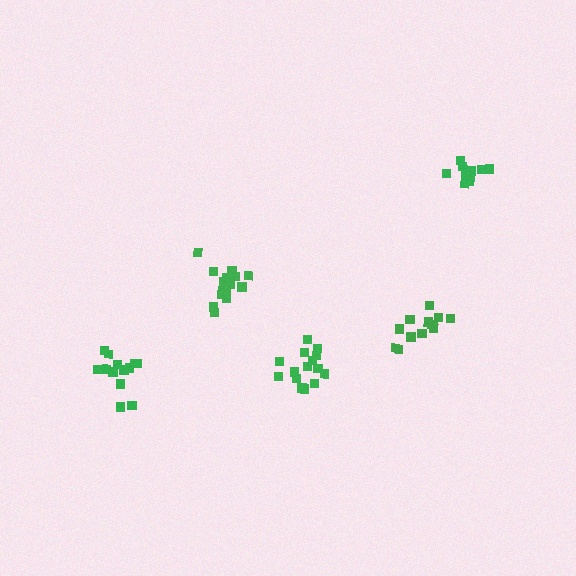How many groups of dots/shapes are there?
There are 5 groups.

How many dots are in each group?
Group 1: 13 dots, Group 2: 15 dots, Group 3: 12 dots, Group 4: 12 dots, Group 5: 15 dots (67 total).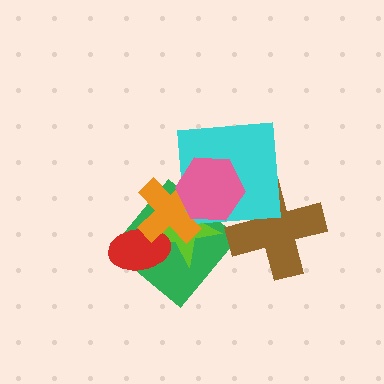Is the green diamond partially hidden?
Yes, it is partially covered by another shape.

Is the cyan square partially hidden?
Yes, it is partially covered by another shape.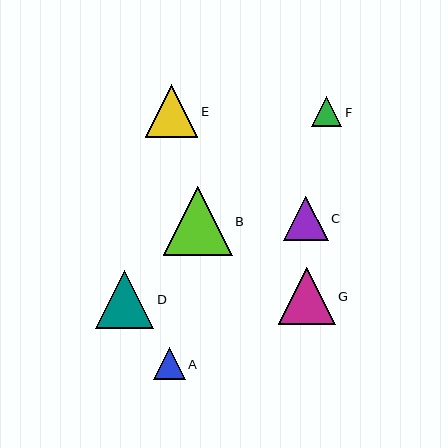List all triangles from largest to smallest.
From largest to smallest: B, D, G, E, C, A, F.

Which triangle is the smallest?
Triangle F is the smallest with a size of approximately 30 pixels.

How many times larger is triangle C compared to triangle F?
Triangle C is approximately 1.5 times the size of triangle F.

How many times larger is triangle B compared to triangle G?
Triangle B is approximately 1.2 times the size of triangle G.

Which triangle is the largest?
Triangle B is the largest with a size of approximately 69 pixels.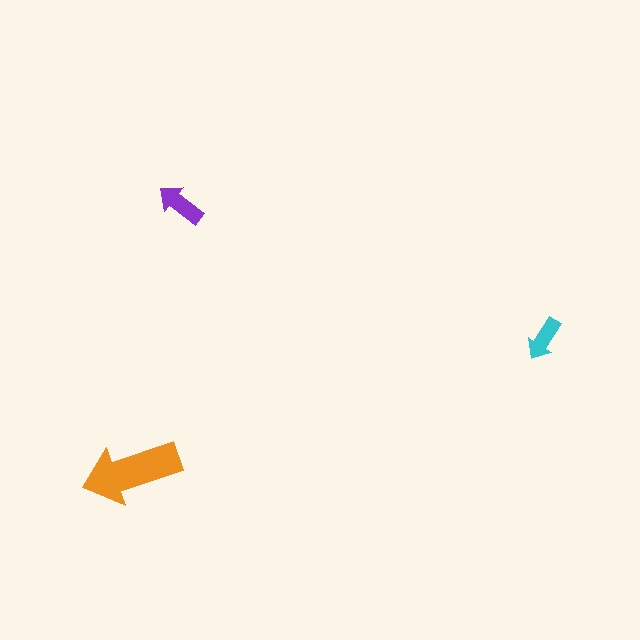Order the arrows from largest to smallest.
the orange one, the purple one, the cyan one.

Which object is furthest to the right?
The cyan arrow is rightmost.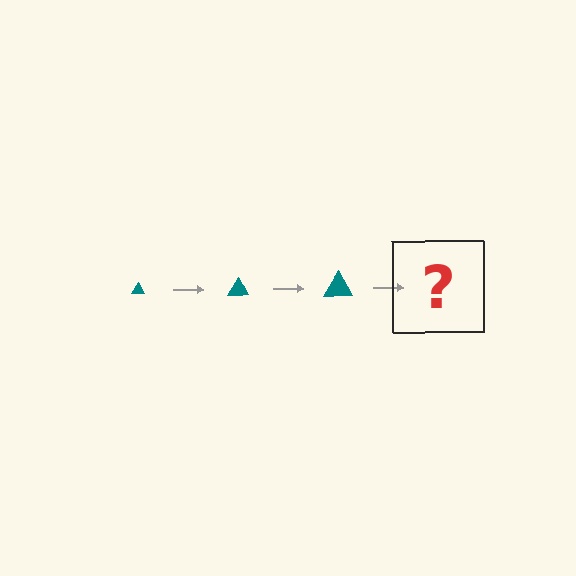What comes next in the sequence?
The next element should be a teal triangle, larger than the previous one.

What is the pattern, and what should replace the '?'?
The pattern is that the triangle gets progressively larger each step. The '?' should be a teal triangle, larger than the previous one.